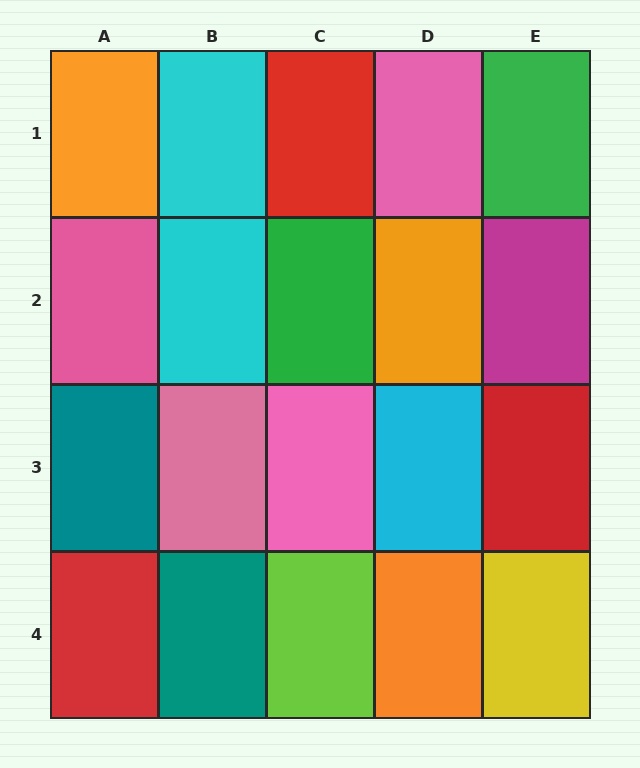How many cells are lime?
1 cell is lime.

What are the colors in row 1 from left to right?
Orange, cyan, red, pink, green.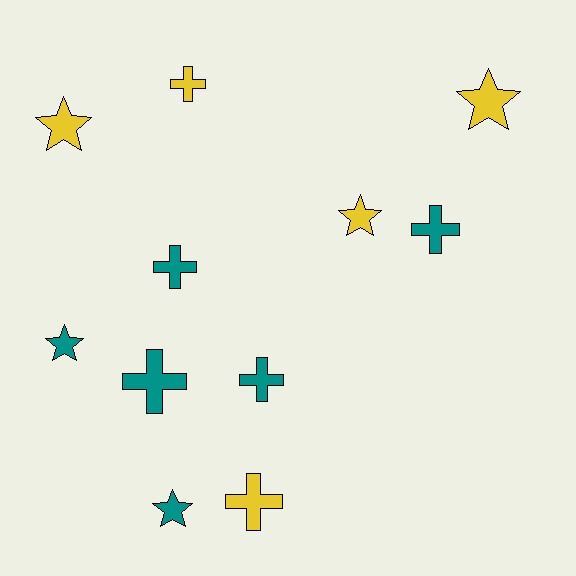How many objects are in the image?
There are 11 objects.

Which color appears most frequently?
Teal, with 6 objects.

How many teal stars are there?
There are 2 teal stars.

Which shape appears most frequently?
Cross, with 6 objects.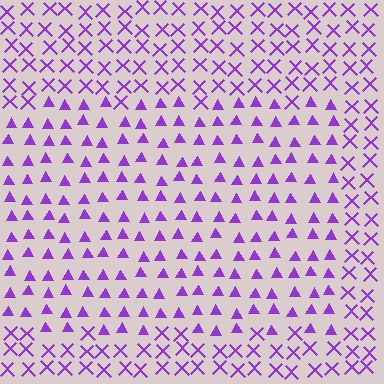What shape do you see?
I see a rectangle.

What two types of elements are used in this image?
The image uses triangles inside the rectangle region and X marks outside it.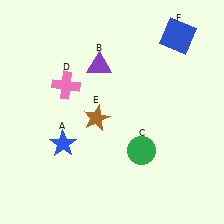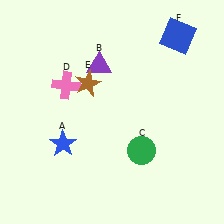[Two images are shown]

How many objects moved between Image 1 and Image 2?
1 object moved between the two images.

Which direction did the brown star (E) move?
The brown star (E) moved up.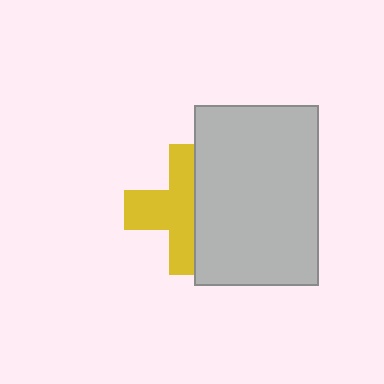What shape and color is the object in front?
The object in front is a light gray rectangle.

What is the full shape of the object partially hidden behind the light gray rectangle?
The partially hidden object is a yellow cross.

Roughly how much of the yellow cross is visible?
About half of it is visible (roughly 56%).